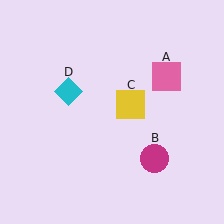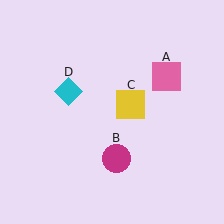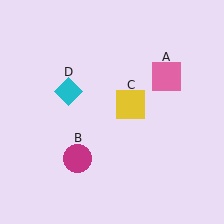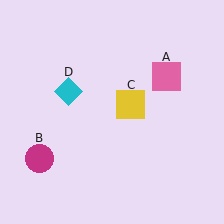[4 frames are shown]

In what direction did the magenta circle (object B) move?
The magenta circle (object B) moved left.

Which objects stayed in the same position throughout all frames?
Pink square (object A) and yellow square (object C) and cyan diamond (object D) remained stationary.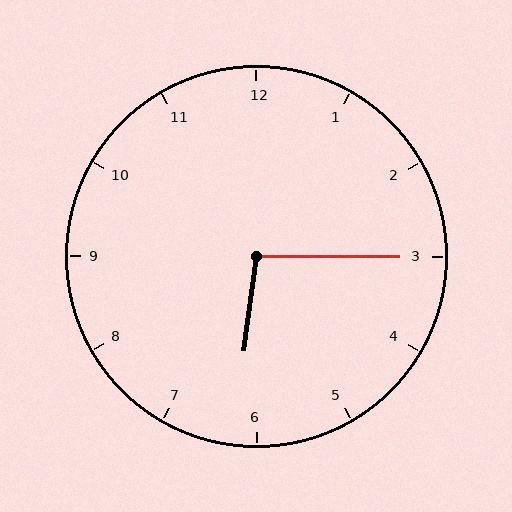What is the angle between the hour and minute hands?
Approximately 98 degrees.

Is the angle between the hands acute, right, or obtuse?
It is obtuse.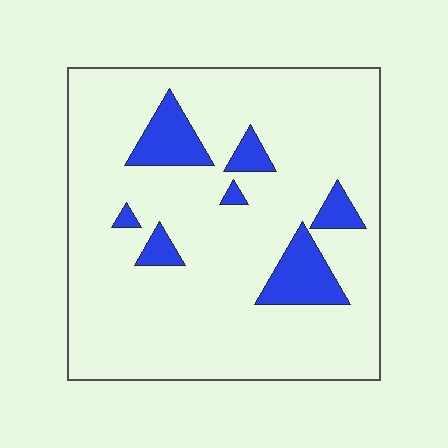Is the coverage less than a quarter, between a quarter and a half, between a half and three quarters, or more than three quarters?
Less than a quarter.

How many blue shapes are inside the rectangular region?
7.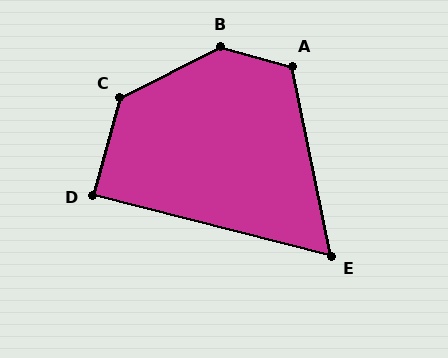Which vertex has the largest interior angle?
B, at approximately 138 degrees.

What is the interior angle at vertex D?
Approximately 89 degrees (approximately right).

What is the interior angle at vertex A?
Approximately 116 degrees (obtuse).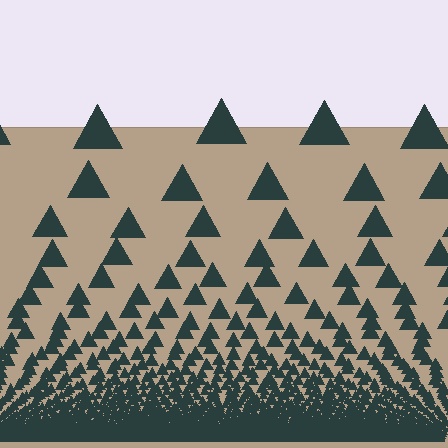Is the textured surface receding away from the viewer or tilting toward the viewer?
The surface appears to tilt toward the viewer. Texture elements get larger and sparser toward the top.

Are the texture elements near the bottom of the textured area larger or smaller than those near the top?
Smaller. The gradient is inverted — elements near the bottom are smaller and denser.